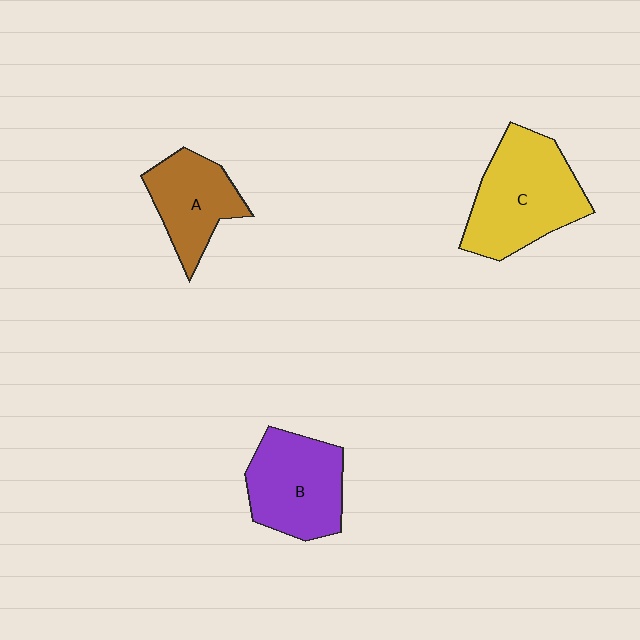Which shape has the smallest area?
Shape A (brown).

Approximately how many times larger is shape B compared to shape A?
Approximately 1.3 times.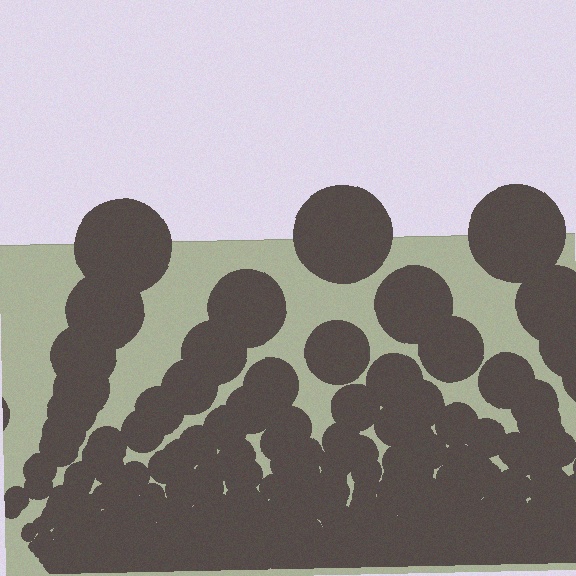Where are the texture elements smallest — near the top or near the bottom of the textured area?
Near the bottom.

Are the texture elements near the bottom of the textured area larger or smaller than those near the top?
Smaller. The gradient is inverted — elements near the bottom are smaller and denser.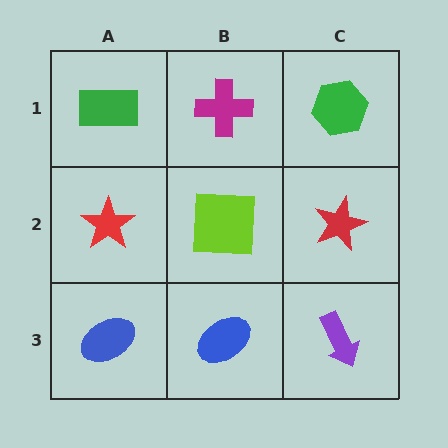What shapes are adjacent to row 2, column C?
A green hexagon (row 1, column C), a purple arrow (row 3, column C), a lime square (row 2, column B).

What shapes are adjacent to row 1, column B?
A lime square (row 2, column B), a green rectangle (row 1, column A), a green hexagon (row 1, column C).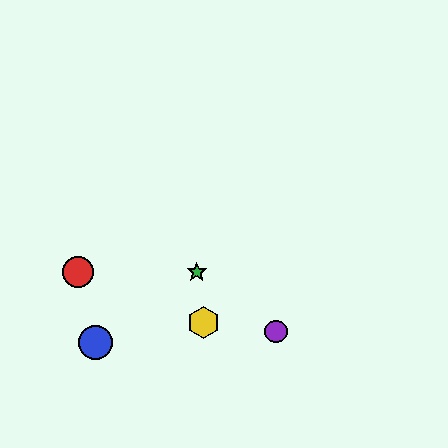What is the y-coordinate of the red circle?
The red circle is at y≈272.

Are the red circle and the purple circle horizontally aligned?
No, the red circle is at y≈272 and the purple circle is at y≈332.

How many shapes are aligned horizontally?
2 shapes (the red circle, the green star) are aligned horizontally.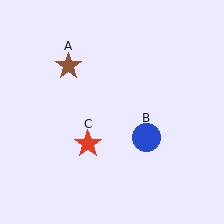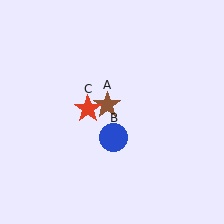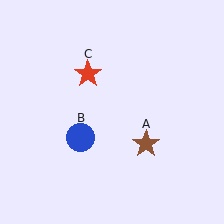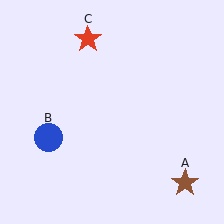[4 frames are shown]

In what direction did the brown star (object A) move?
The brown star (object A) moved down and to the right.